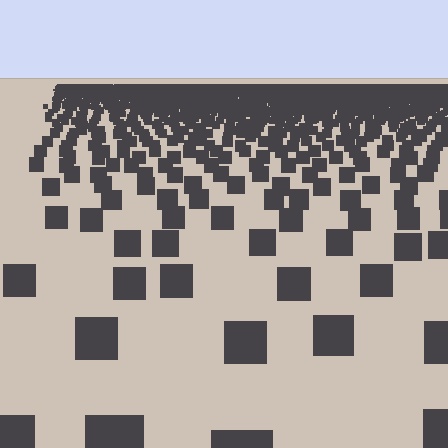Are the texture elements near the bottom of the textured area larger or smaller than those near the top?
Larger. Near the bottom, elements are closer to the viewer and appear at a bigger on-screen size.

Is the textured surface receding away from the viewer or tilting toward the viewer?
The surface is receding away from the viewer. Texture elements get smaller and denser toward the top.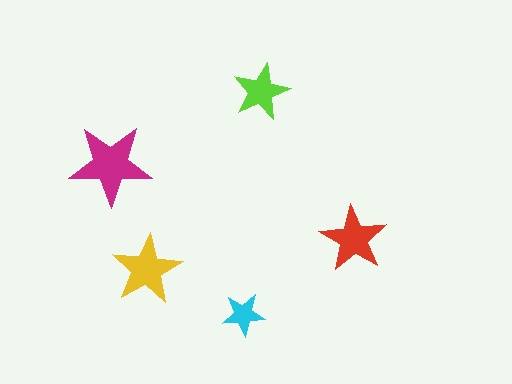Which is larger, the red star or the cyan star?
The red one.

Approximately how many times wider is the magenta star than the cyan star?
About 2 times wider.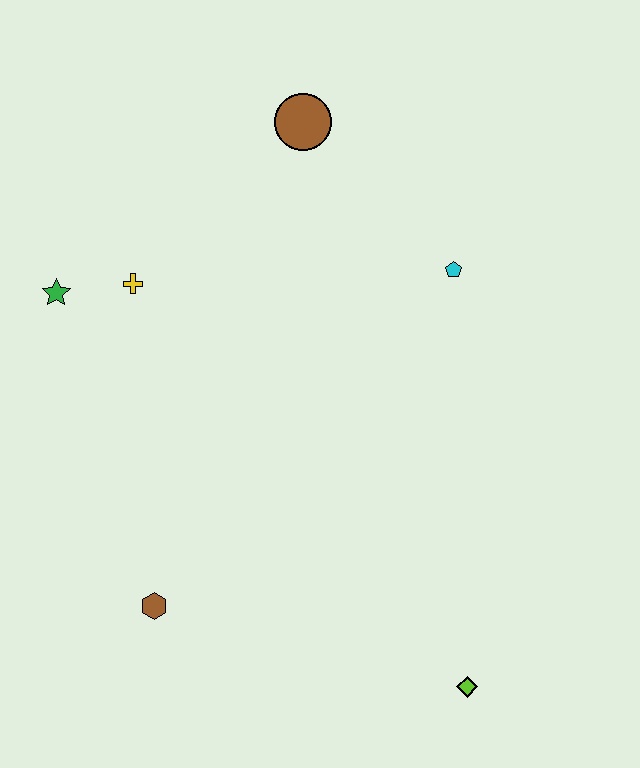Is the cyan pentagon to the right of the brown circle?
Yes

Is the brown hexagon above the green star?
No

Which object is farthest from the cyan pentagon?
The brown hexagon is farthest from the cyan pentagon.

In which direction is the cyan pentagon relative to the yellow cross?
The cyan pentagon is to the right of the yellow cross.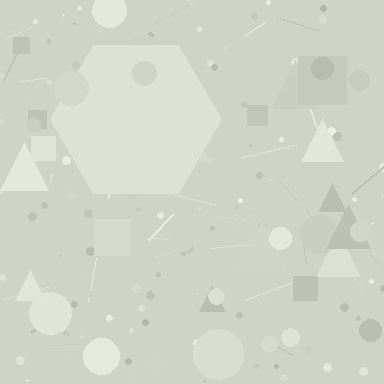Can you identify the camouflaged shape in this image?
The camouflaged shape is a hexagon.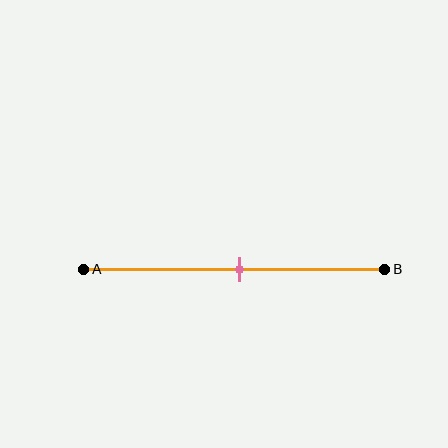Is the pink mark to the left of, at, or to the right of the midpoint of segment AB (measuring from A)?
The pink mark is approximately at the midpoint of segment AB.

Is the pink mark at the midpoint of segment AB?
Yes, the mark is approximately at the midpoint.